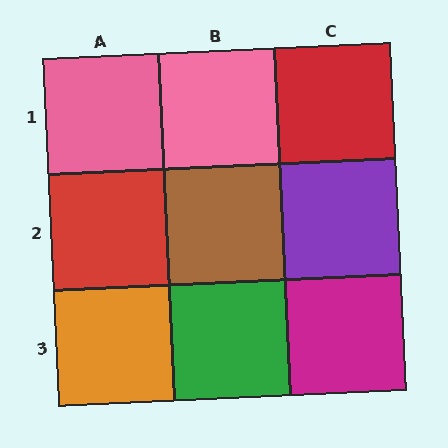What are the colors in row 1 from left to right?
Pink, pink, red.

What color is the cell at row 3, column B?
Green.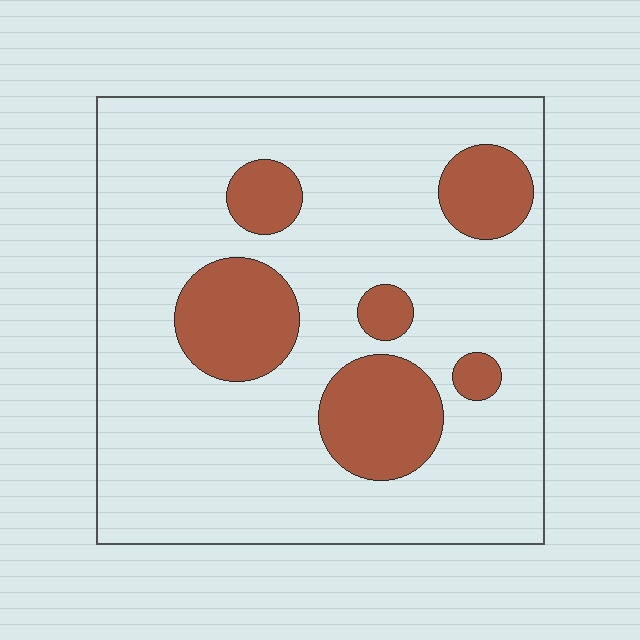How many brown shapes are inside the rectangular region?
6.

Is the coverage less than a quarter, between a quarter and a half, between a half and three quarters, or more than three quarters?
Less than a quarter.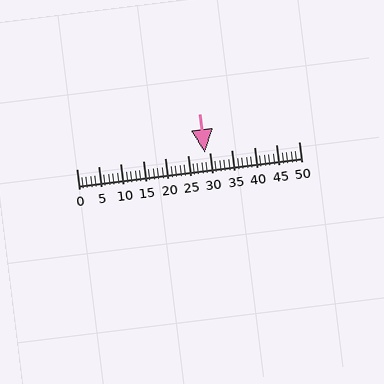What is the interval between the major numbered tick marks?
The major tick marks are spaced 5 units apart.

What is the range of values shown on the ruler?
The ruler shows values from 0 to 50.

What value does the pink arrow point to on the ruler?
The pink arrow points to approximately 29.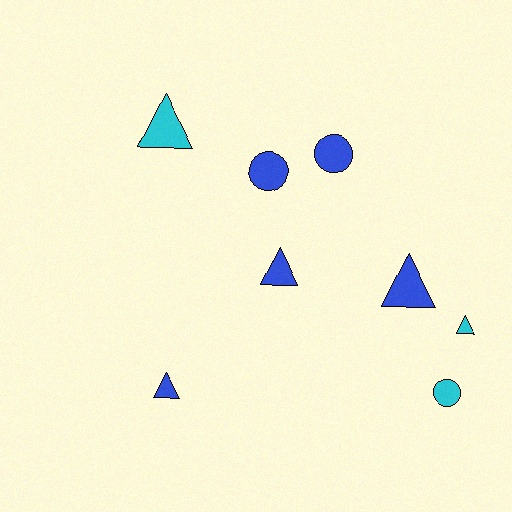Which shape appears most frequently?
Triangle, with 5 objects.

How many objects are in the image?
There are 8 objects.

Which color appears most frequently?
Blue, with 5 objects.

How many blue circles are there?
There are 2 blue circles.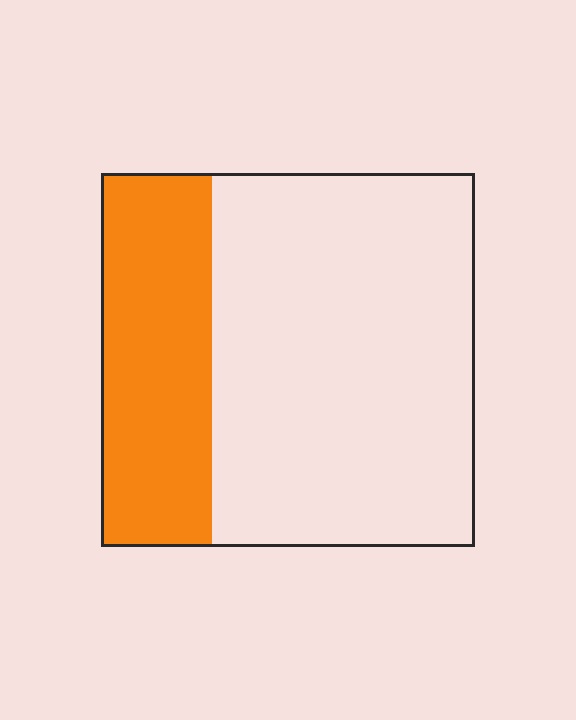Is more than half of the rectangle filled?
No.